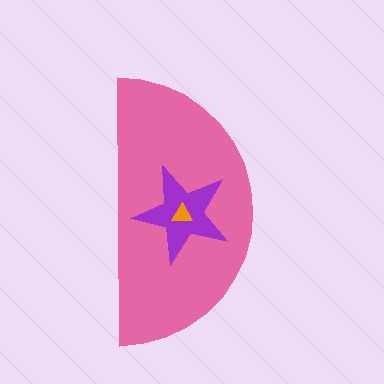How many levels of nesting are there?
3.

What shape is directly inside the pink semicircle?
The purple star.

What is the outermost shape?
The pink semicircle.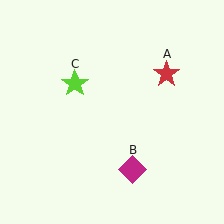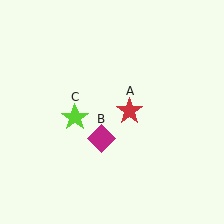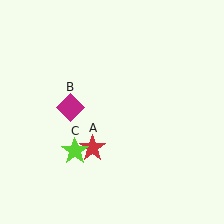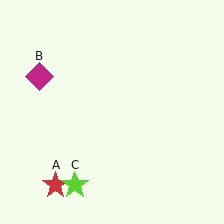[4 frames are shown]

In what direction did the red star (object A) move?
The red star (object A) moved down and to the left.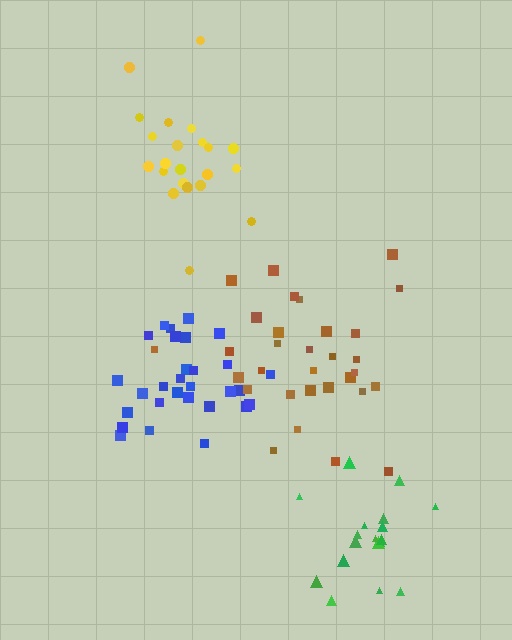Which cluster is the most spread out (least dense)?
Brown.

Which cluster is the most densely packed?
Blue.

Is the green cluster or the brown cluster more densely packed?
Green.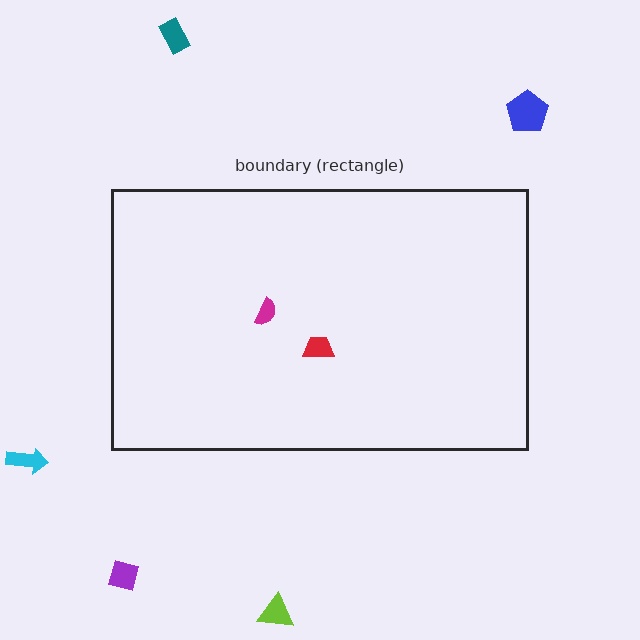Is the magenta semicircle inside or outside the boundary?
Inside.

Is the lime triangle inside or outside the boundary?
Outside.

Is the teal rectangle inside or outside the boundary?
Outside.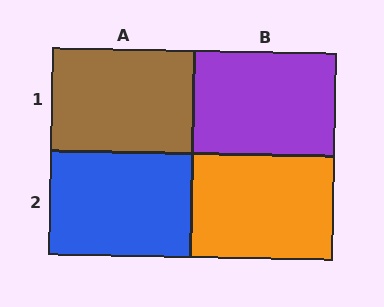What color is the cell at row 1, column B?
Purple.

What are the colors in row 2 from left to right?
Blue, orange.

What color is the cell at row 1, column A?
Brown.